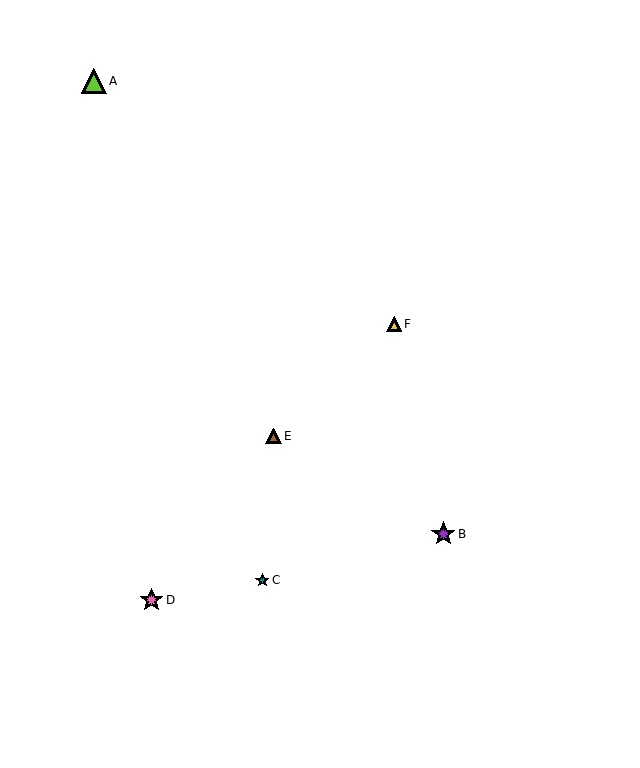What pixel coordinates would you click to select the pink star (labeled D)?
Click at (152, 600) to select the pink star D.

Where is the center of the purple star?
The center of the purple star is at (443, 534).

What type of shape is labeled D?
Shape D is a pink star.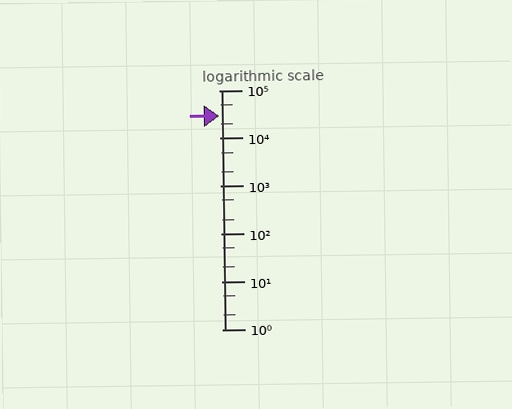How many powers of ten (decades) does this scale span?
The scale spans 5 decades, from 1 to 100000.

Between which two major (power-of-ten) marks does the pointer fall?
The pointer is between 10000 and 100000.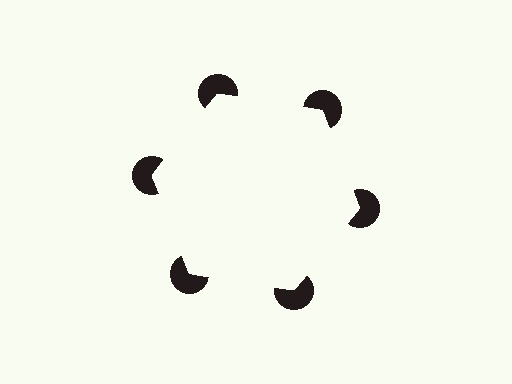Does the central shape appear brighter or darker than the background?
It typically appears slightly brighter than the background, even though no actual brightness change is drawn.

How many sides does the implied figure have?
6 sides.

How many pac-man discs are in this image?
There are 6 — one at each vertex of the illusory hexagon.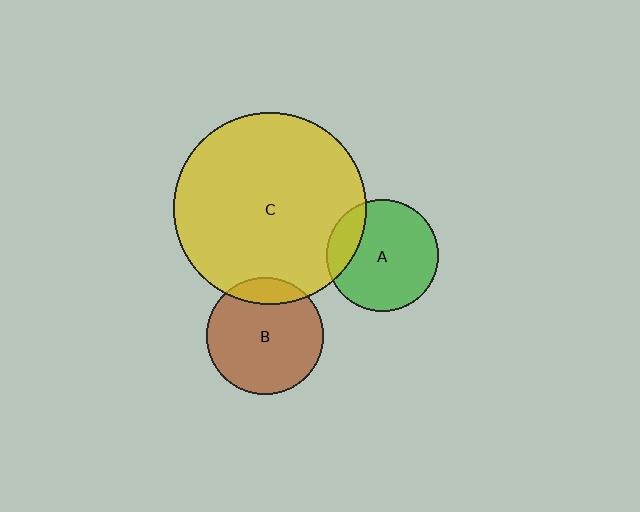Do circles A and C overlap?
Yes.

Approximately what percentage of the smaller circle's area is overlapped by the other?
Approximately 20%.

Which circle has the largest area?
Circle C (yellow).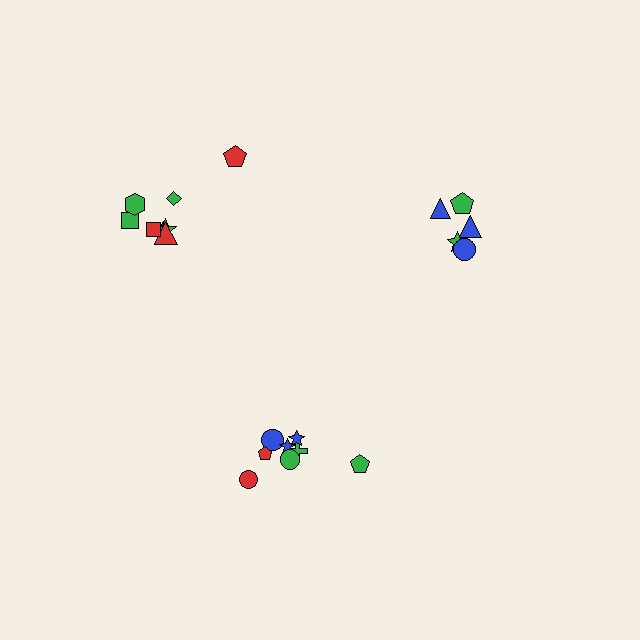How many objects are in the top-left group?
There are 8 objects.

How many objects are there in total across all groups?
There are 21 objects.